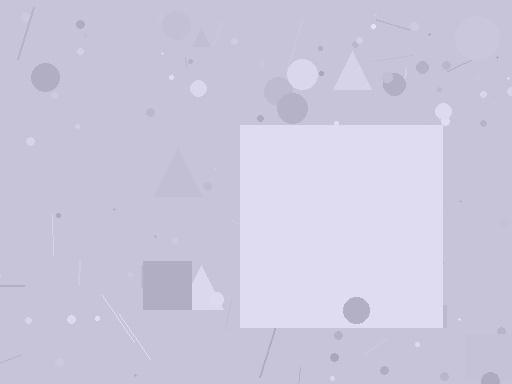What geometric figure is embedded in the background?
A square is embedded in the background.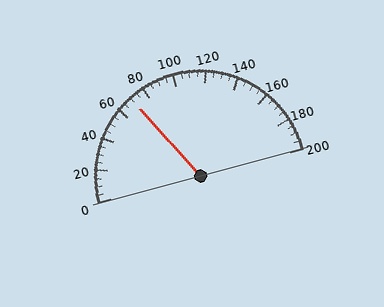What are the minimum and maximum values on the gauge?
The gauge ranges from 0 to 200.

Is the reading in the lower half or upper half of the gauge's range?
The reading is in the lower half of the range (0 to 200).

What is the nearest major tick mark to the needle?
The nearest major tick mark is 80.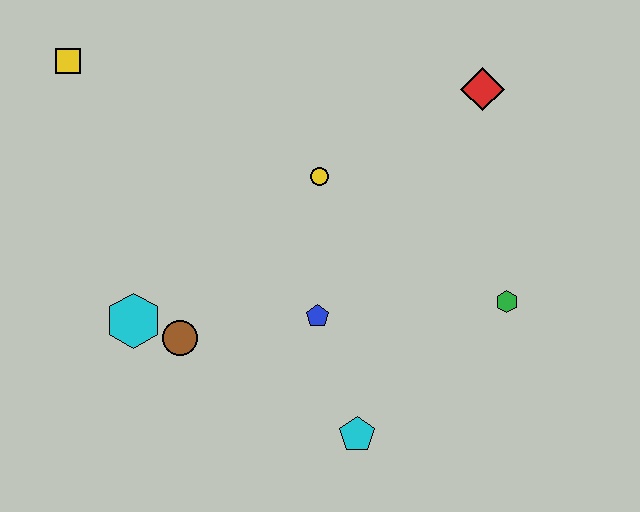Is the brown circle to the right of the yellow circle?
No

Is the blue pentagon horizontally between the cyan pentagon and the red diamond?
No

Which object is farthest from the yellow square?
The green hexagon is farthest from the yellow square.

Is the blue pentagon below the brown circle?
No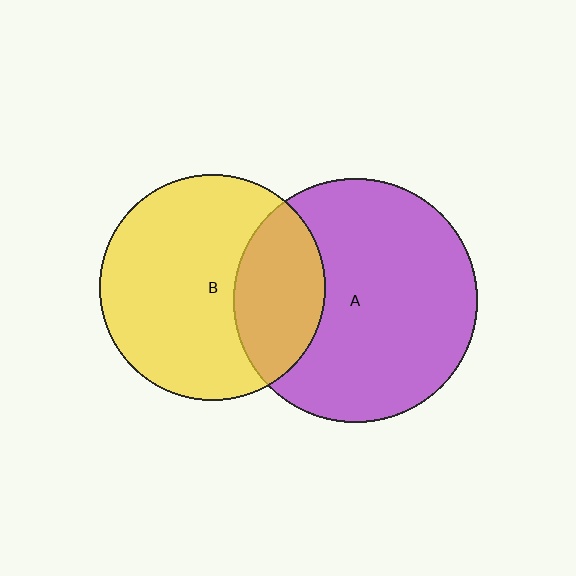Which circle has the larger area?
Circle A (purple).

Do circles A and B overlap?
Yes.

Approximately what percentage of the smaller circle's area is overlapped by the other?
Approximately 30%.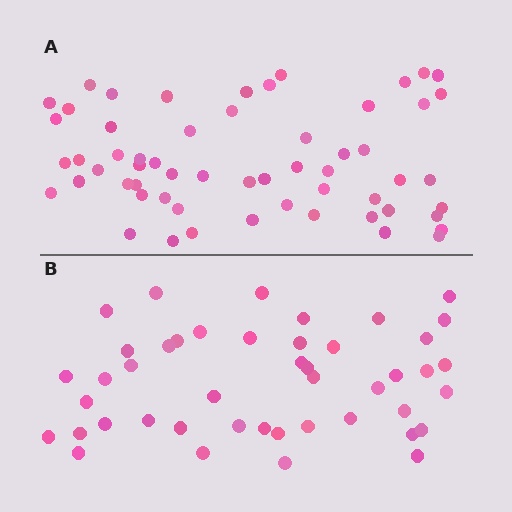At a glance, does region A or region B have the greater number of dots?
Region A (the top region) has more dots.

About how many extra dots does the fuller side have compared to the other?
Region A has approximately 15 more dots than region B.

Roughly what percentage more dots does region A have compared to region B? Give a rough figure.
About 30% more.